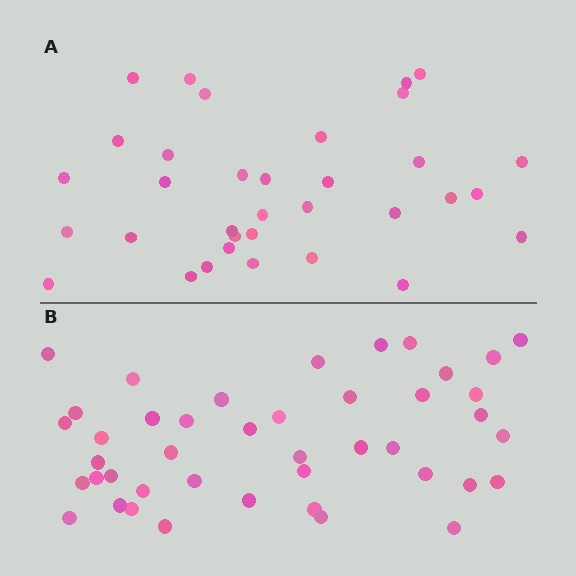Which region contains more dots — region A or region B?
Region B (the bottom region) has more dots.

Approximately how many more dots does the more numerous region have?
Region B has roughly 8 or so more dots than region A.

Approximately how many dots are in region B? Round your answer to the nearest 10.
About 40 dots. (The exact count is 43, which rounds to 40.)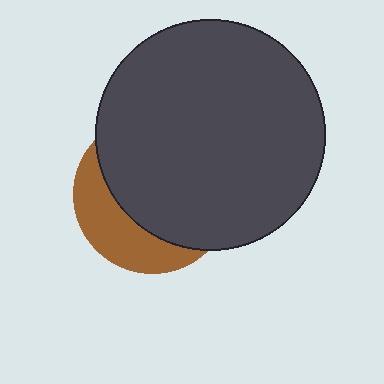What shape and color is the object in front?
The object in front is a dark gray circle.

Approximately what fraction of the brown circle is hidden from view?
Roughly 68% of the brown circle is hidden behind the dark gray circle.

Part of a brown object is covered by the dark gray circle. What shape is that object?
It is a circle.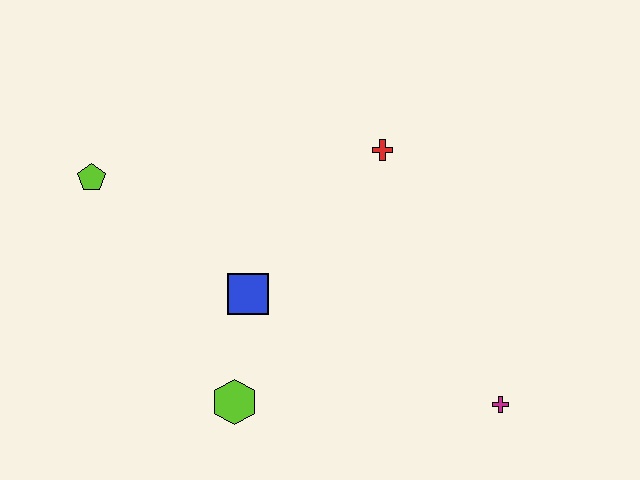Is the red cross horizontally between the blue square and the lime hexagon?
No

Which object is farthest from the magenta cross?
The lime pentagon is farthest from the magenta cross.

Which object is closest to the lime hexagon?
The blue square is closest to the lime hexagon.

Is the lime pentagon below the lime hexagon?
No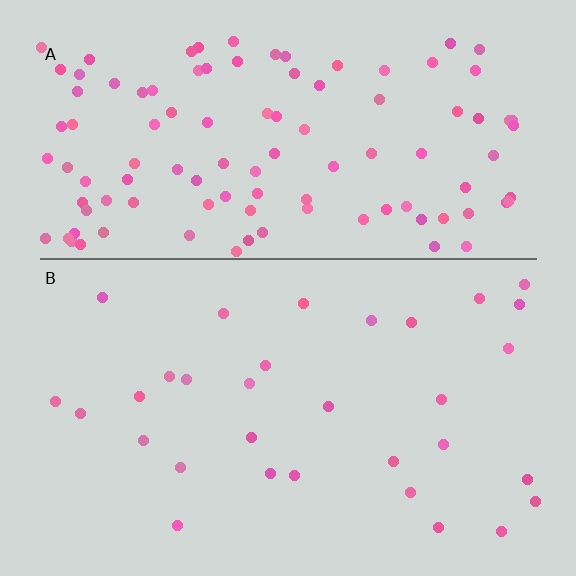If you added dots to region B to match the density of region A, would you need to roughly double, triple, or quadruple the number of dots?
Approximately triple.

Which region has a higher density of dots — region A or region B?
A (the top).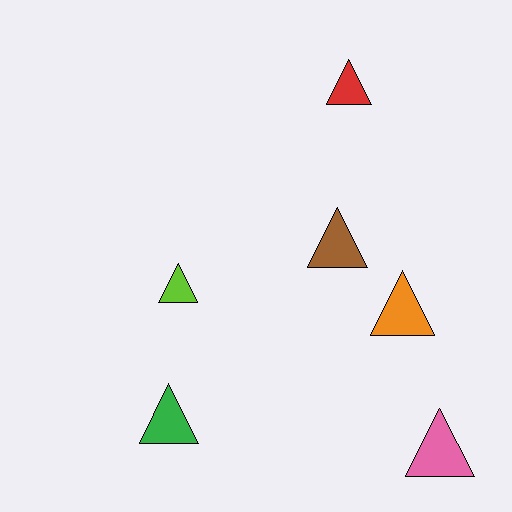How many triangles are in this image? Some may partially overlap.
There are 6 triangles.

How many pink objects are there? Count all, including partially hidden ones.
There is 1 pink object.